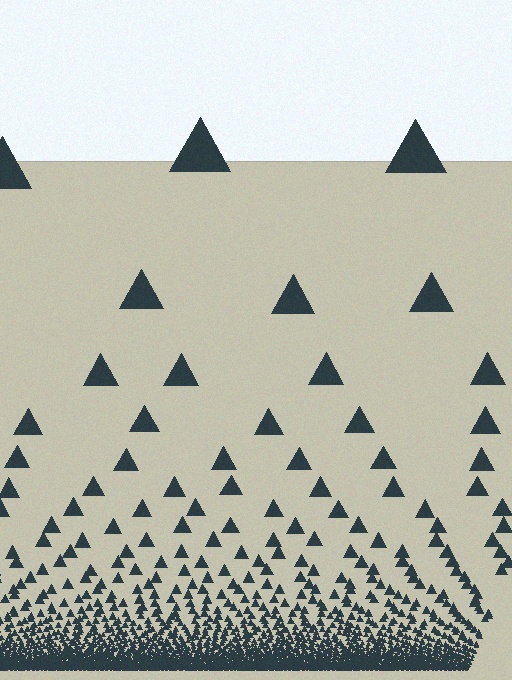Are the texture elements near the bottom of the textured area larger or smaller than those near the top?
Smaller. The gradient is inverted — elements near the bottom are smaller and denser.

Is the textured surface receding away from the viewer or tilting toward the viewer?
The surface appears to tilt toward the viewer. Texture elements get larger and sparser toward the top.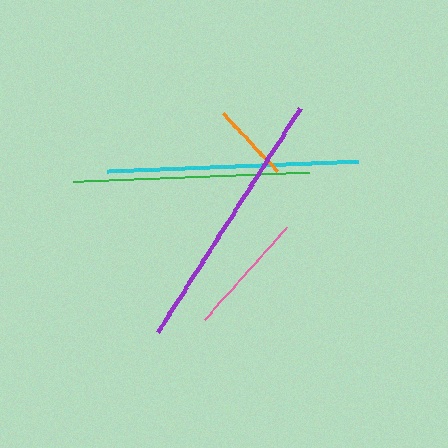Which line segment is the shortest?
The orange line is the shortest at approximately 79 pixels.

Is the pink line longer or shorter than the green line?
The green line is longer than the pink line.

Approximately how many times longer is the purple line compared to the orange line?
The purple line is approximately 3.4 times the length of the orange line.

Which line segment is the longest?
The purple line is the longest at approximately 265 pixels.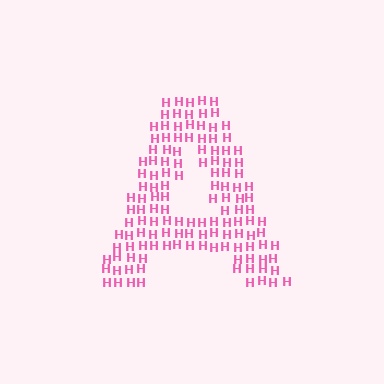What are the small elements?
The small elements are letter H's.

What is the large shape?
The large shape is the letter A.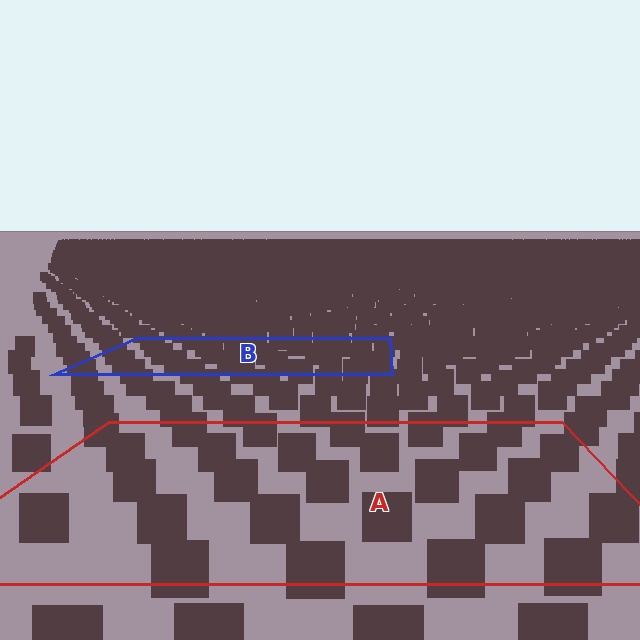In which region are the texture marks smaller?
The texture marks are smaller in region B, because it is farther away.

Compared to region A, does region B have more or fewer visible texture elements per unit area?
Region B has more texture elements per unit area — they are packed more densely because it is farther away.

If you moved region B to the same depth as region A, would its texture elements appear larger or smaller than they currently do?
They would appear larger. At a closer depth, the same texture elements are projected at a bigger on-screen size.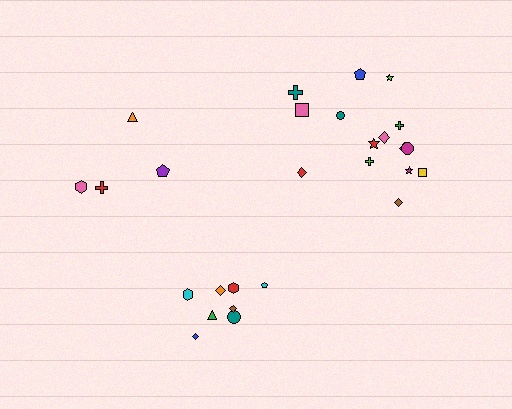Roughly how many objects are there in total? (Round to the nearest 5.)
Roughly 25 objects in total.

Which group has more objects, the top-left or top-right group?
The top-right group.